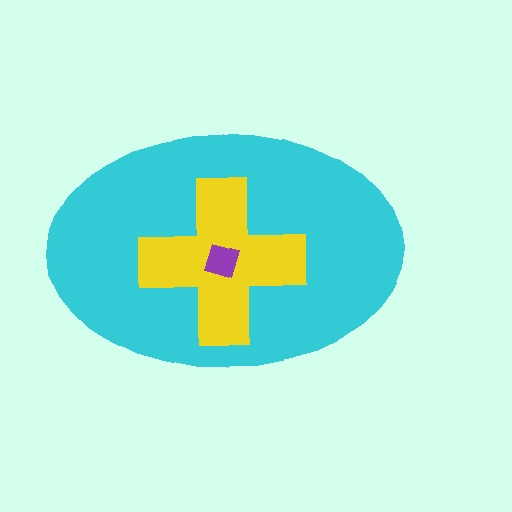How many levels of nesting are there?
3.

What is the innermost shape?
The purple square.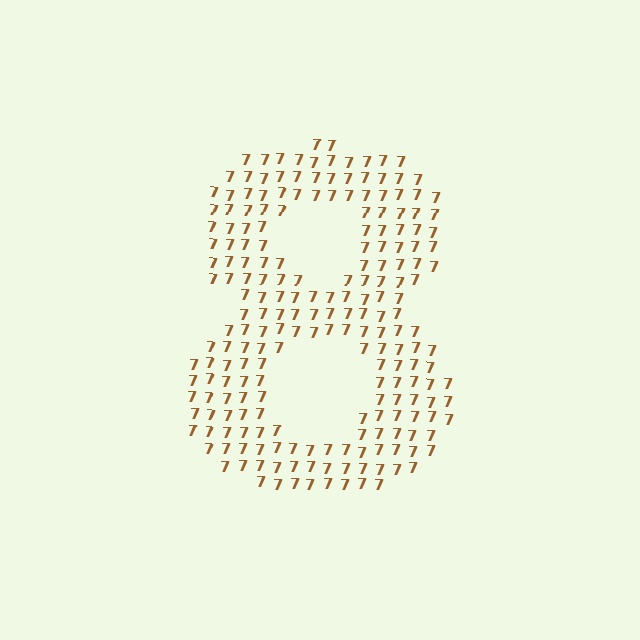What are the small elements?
The small elements are digit 7's.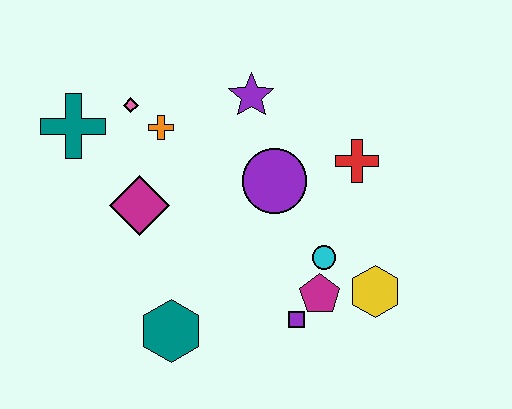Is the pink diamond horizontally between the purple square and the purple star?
No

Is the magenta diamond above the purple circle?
No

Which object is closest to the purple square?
The magenta pentagon is closest to the purple square.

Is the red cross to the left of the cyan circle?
No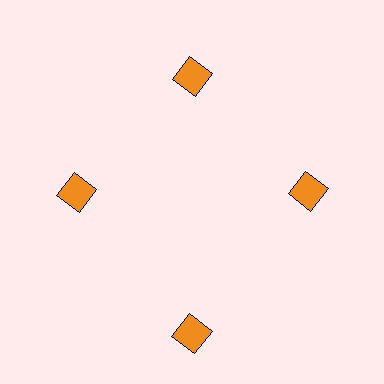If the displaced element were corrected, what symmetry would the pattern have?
It would have 4-fold rotational symmetry — the pattern would map onto itself every 90 degrees.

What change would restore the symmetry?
The symmetry would be restored by moving it inward, back onto the ring so that all 4 diamonds sit at equal angles and equal distance from the center.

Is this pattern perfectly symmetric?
No. The 4 orange diamonds are arranged in a ring, but one element near the 6 o'clock position is pushed outward from the center, breaking the 4-fold rotational symmetry.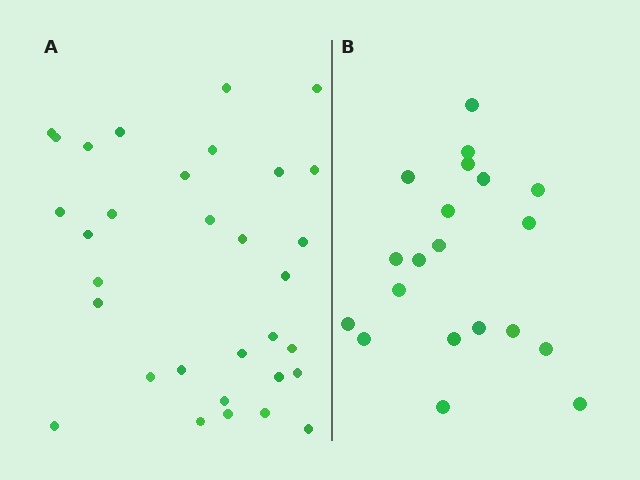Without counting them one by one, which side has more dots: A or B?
Region A (the left region) has more dots.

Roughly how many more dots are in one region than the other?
Region A has roughly 12 or so more dots than region B.